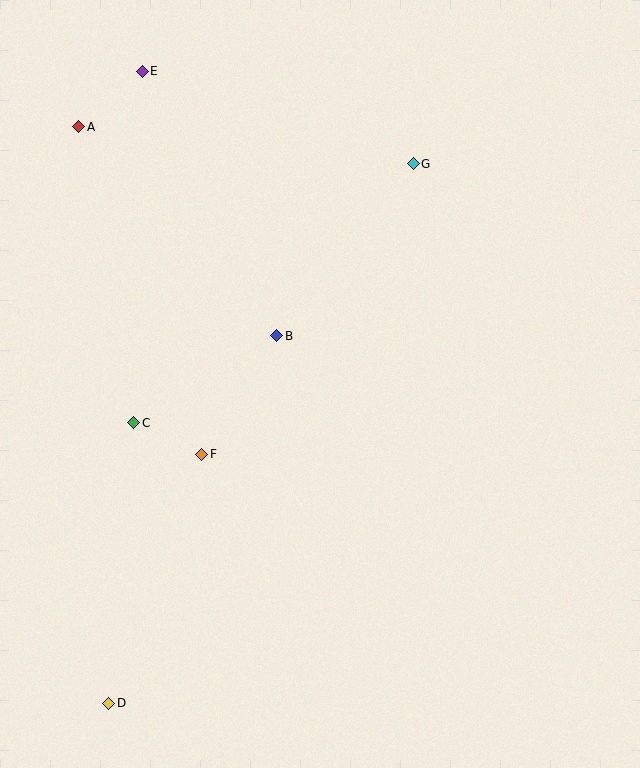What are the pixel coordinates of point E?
Point E is at (142, 71).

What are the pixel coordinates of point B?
Point B is at (277, 336).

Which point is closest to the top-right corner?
Point G is closest to the top-right corner.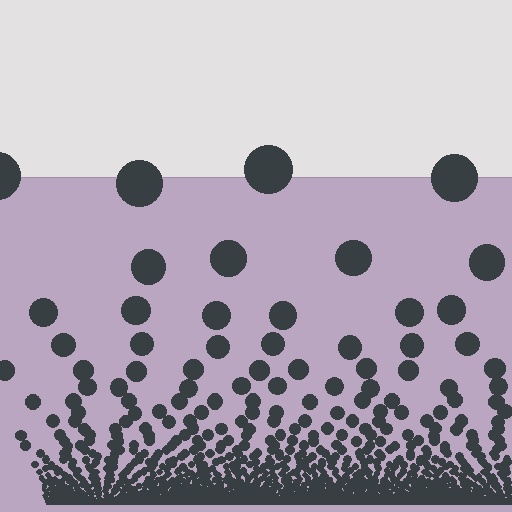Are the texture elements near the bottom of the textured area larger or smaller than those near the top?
Smaller. The gradient is inverted — elements near the bottom are smaller and denser.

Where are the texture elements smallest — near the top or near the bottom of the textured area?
Near the bottom.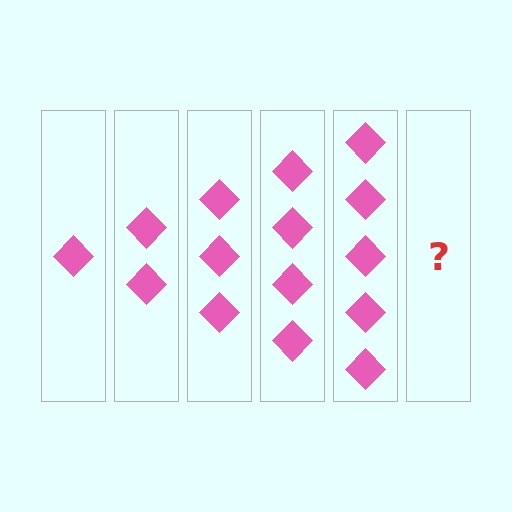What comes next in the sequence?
The next element should be 6 diamonds.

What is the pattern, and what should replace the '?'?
The pattern is that each step adds one more diamond. The '?' should be 6 diamonds.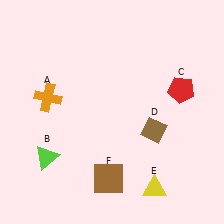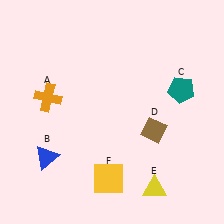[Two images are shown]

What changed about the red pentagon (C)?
In Image 1, C is red. In Image 2, it changed to teal.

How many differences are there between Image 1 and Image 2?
There are 3 differences between the two images.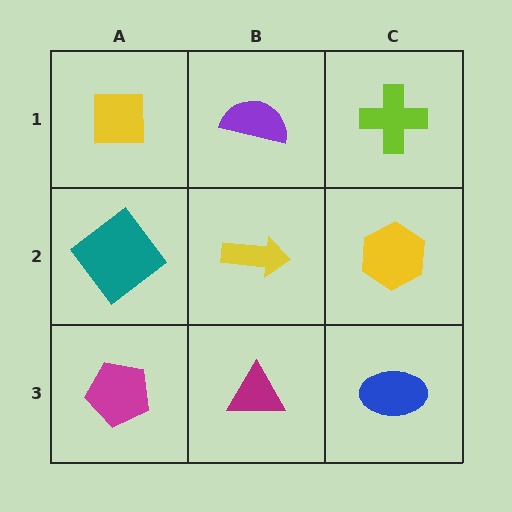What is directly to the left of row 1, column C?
A purple semicircle.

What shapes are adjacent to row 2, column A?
A yellow square (row 1, column A), a magenta pentagon (row 3, column A), a yellow arrow (row 2, column B).